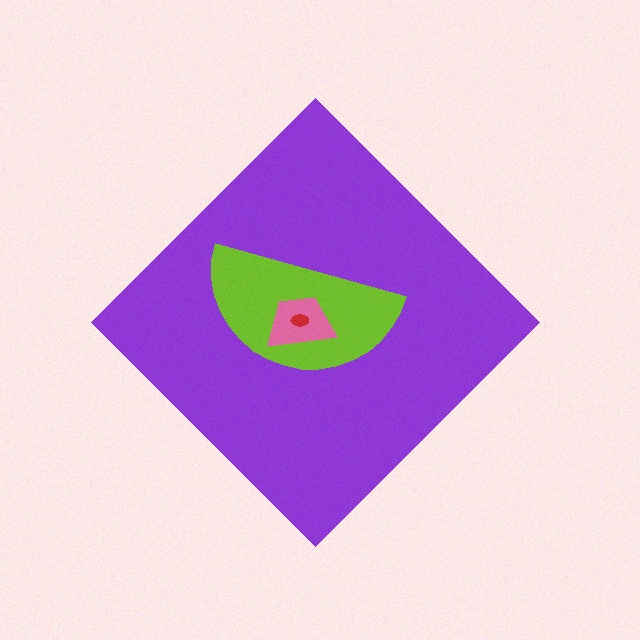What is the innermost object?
The red ellipse.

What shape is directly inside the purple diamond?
The lime semicircle.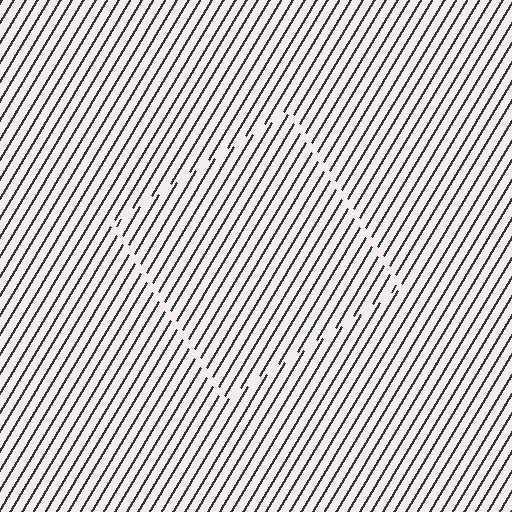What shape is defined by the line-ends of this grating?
An illusory square. The interior of the shape contains the same grating, shifted by half a period — the contour is defined by the phase discontinuity where line-ends from the inner and outer gratings abut.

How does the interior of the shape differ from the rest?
The interior of the shape contains the same grating, shifted by half a period — the contour is defined by the phase discontinuity where line-ends from the inner and outer gratings abut.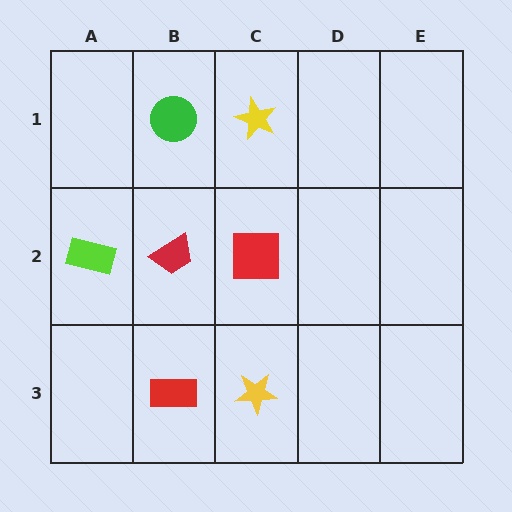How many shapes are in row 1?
2 shapes.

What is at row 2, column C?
A red square.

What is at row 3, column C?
A yellow star.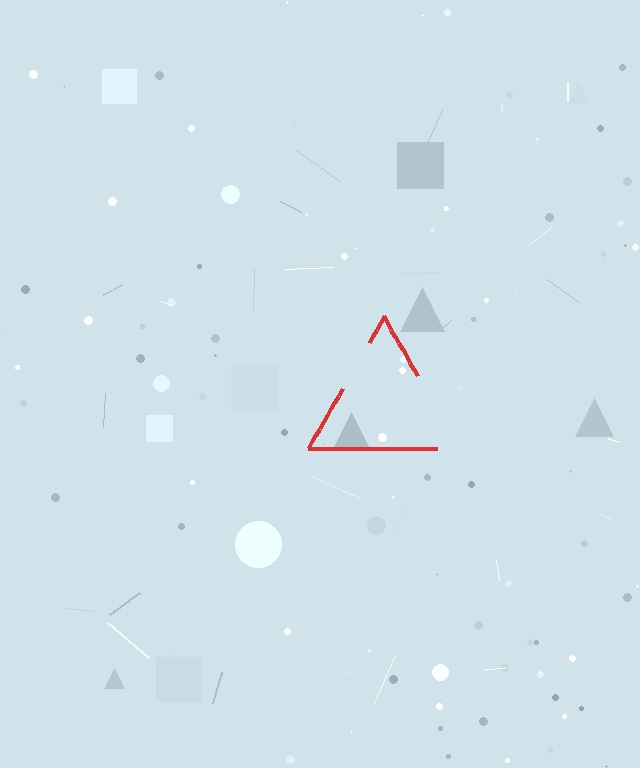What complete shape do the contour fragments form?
The contour fragments form a triangle.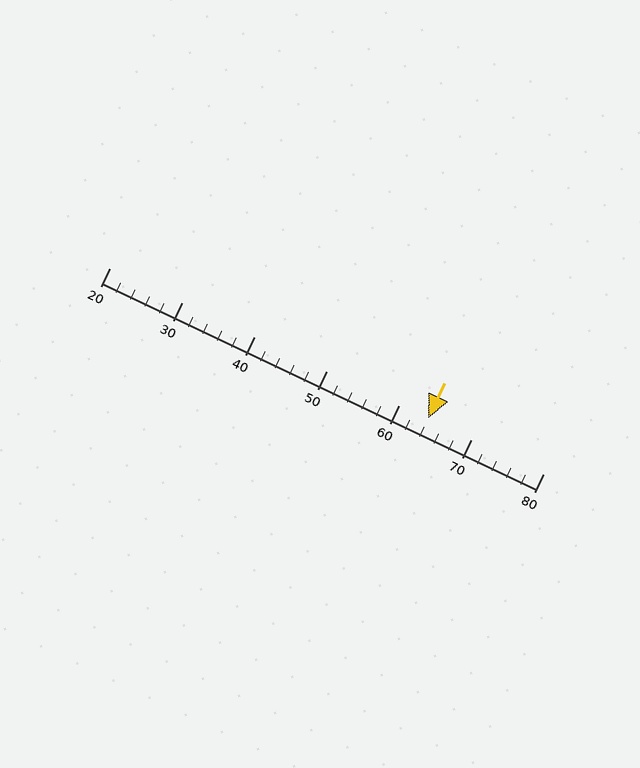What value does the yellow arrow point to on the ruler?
The yellow arrow points to approximately 64.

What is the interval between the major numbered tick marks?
The major tick marks are spaced 10 units apart.